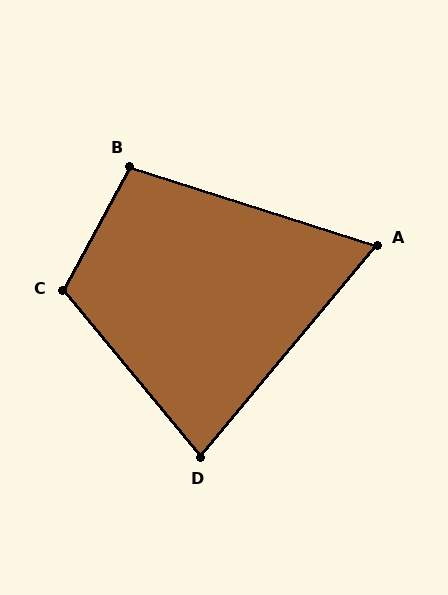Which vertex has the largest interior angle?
C, at approximately 112 degrees.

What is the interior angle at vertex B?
Approximately 101 degrees (obtuse).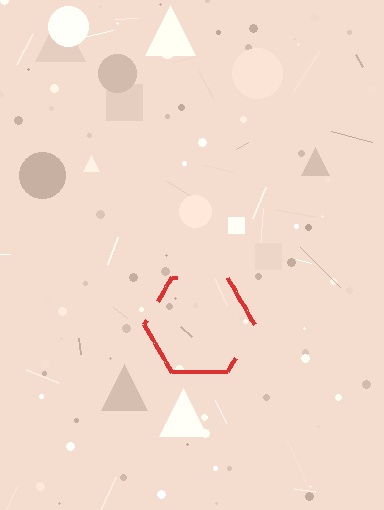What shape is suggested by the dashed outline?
The dashed outline suggests a hexagon.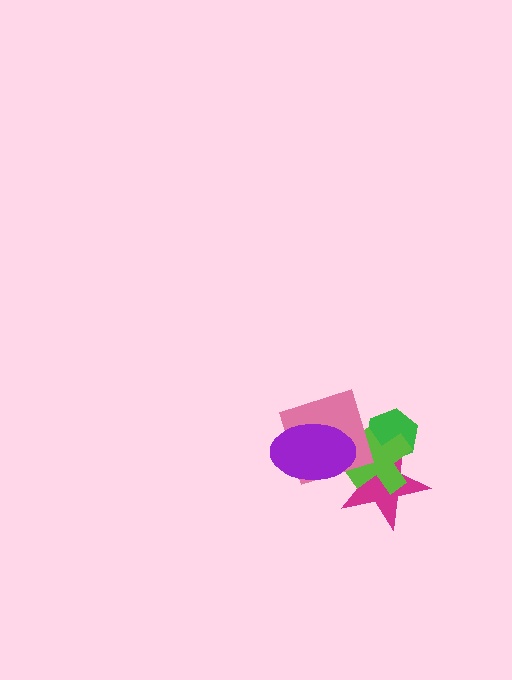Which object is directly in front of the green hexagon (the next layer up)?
The magenta star is directly in front of the green hexagon.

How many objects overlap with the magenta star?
4 objects overlap with the magenta star.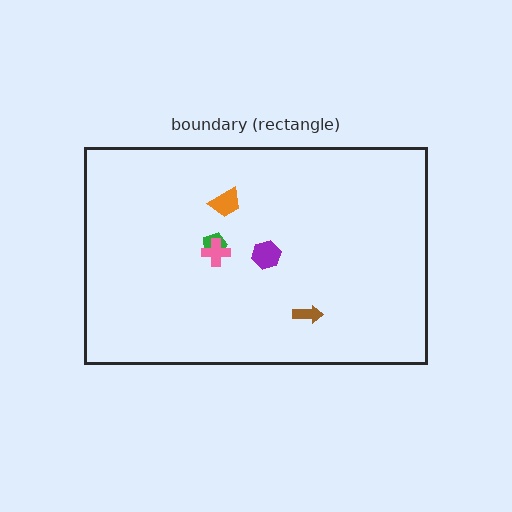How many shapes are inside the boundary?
5 inside, 0 outside.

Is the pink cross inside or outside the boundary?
Inside.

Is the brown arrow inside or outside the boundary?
Inside.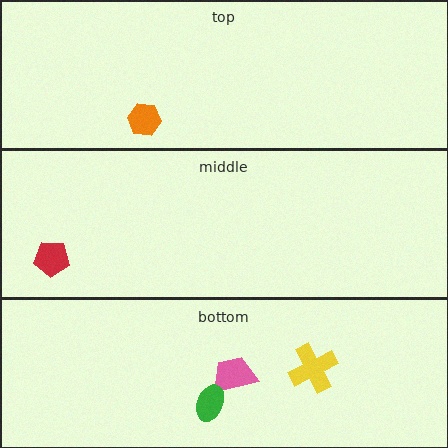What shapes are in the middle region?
The red pentagon.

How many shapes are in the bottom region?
3.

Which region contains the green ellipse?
The bottom region.